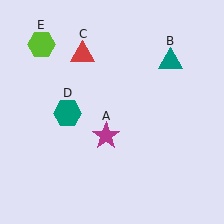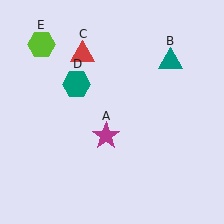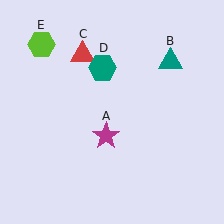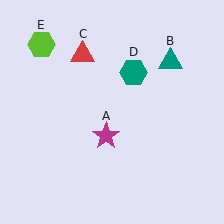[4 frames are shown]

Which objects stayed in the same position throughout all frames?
Magenta star (object A) and teal triangle (object B) and red triangle (object C) and lime hexagon (object E) remained stationary.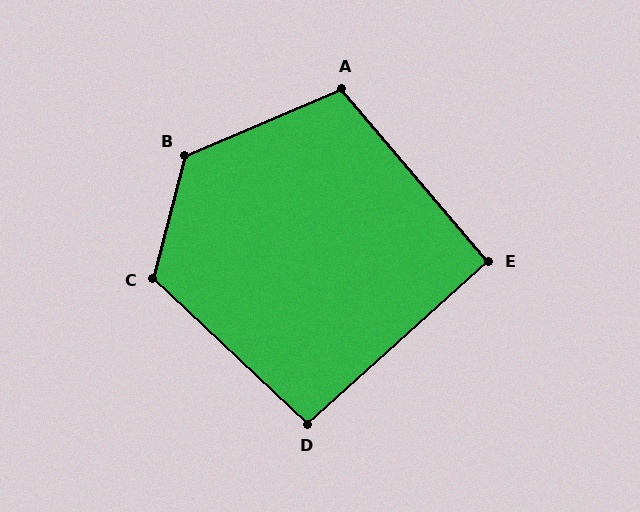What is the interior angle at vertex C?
Approximately 119 degrees (obtuse).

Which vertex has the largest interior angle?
B, at approximately 127 degrees.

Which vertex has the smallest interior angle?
E, at approximately 92 degrees.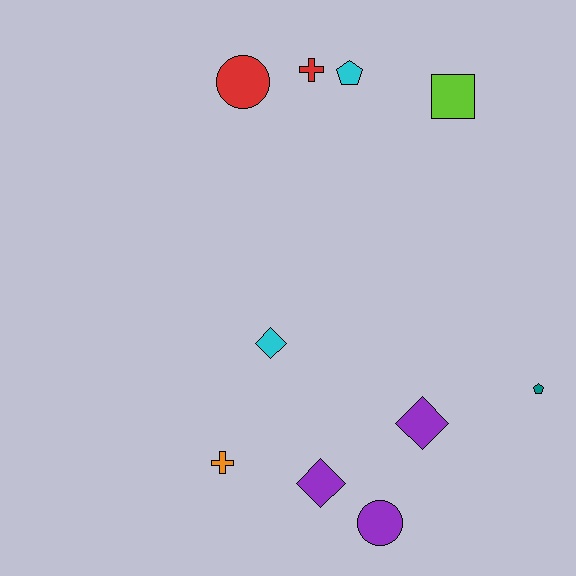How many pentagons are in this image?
There are 2 pentagons.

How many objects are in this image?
There are 10 objects.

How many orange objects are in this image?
There is 1 orange object.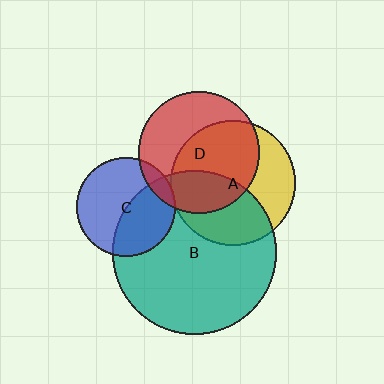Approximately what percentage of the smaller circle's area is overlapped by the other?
Approximately 45%.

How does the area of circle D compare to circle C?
Approximately 1.5 times.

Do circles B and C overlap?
Yes.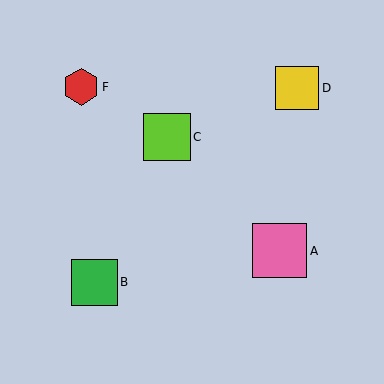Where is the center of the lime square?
The center of the lime square is at (167, 137).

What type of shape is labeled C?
Shape C is a lime square.